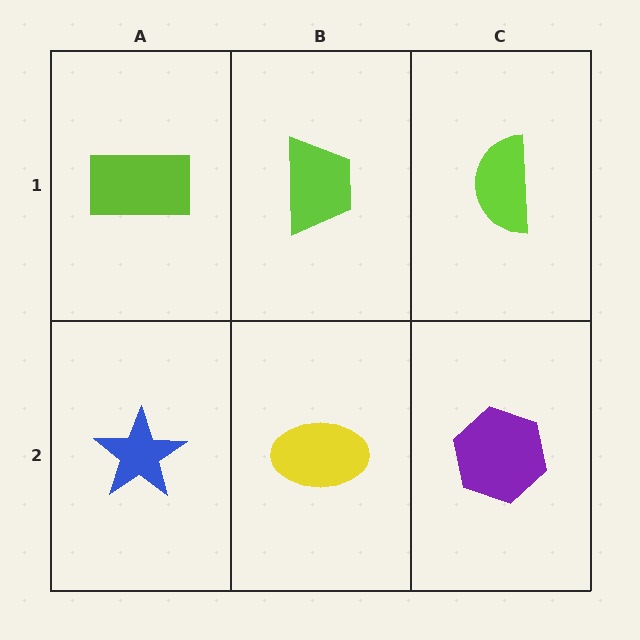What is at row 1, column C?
A lime semicircle.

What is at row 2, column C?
A purple hexagon.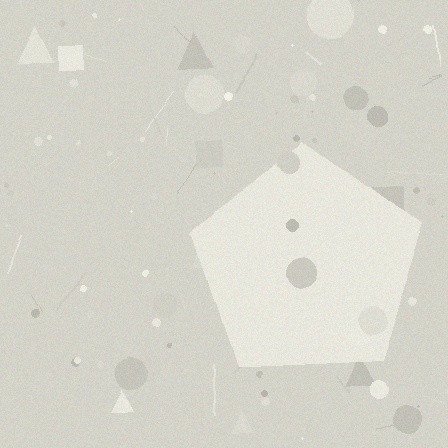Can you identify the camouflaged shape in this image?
The camouflaged shape is a pentagon.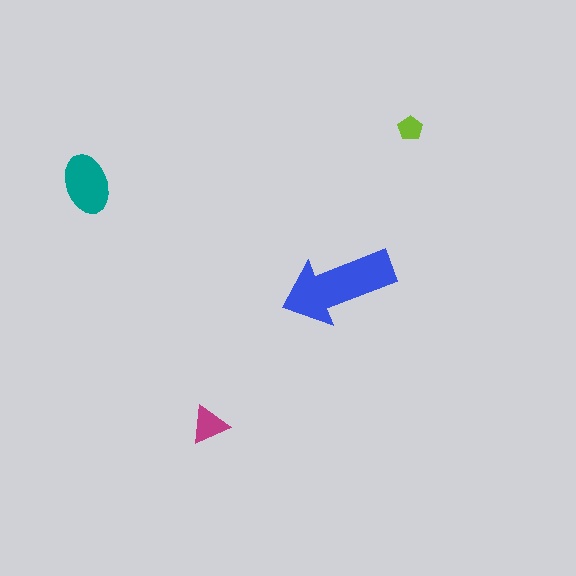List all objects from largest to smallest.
The blue arrow, the teal ellipse, the magenta triangle, the lime pentagon.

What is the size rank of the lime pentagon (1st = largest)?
4th.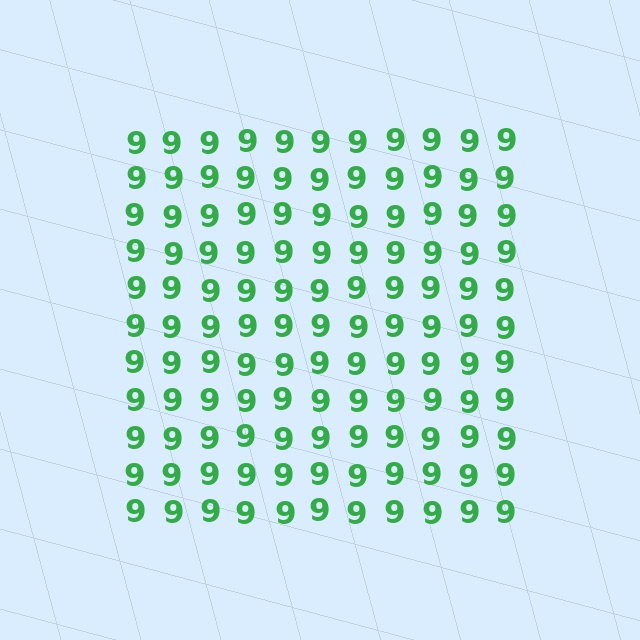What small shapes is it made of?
It is made of small digit 9's.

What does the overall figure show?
The overall figure shows a square.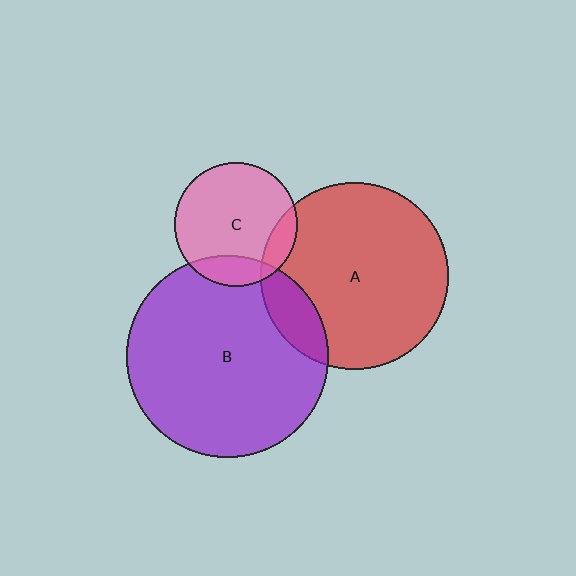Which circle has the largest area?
Circle B (purple).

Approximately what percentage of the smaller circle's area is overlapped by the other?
Approximately 15%.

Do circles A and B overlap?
Yes.